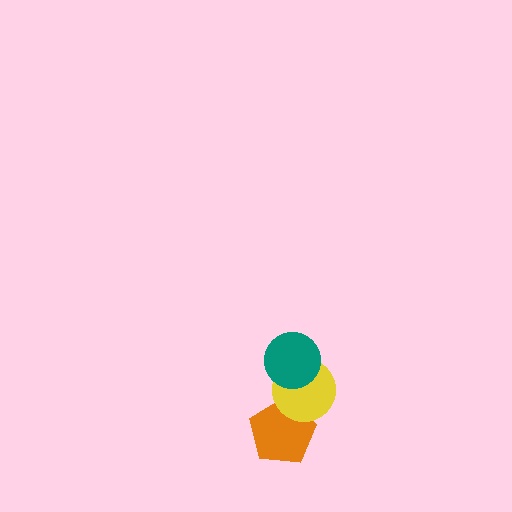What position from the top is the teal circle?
The teal circle is 1st from the top.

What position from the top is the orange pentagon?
The orange pentagon is 3rd from the top.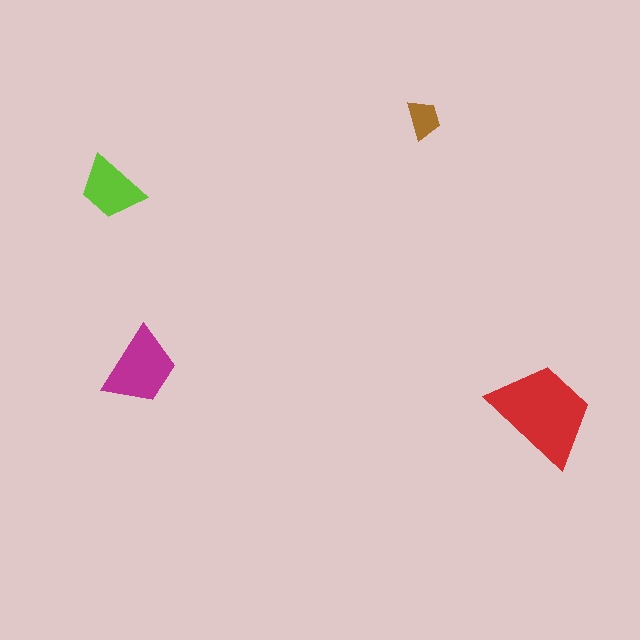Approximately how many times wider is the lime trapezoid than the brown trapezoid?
About 1.5 times wider.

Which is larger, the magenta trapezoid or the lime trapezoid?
The magenta one.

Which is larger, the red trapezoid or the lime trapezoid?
The red one.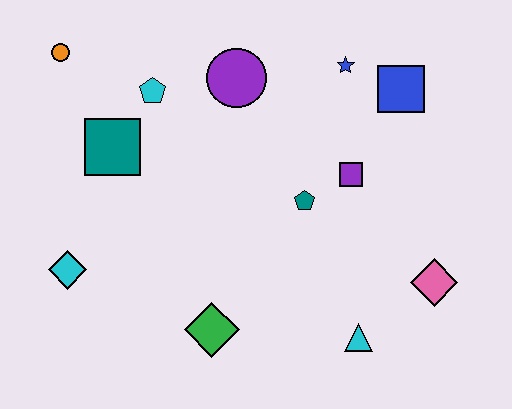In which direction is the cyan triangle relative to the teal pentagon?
The cyan triangle is below the teal pentagon.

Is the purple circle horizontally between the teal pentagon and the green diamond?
Yes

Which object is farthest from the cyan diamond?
The blue square is farthest from the cyan diamond.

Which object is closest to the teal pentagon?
The purple square is closest to the teal pentagon.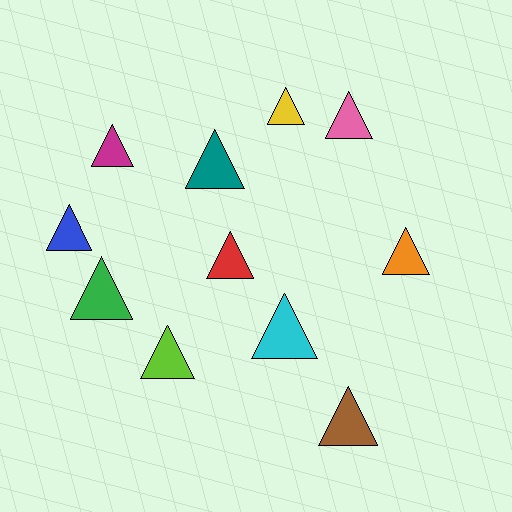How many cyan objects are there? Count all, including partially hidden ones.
There is 1 cyan object.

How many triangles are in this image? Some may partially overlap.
There are 11 triangles.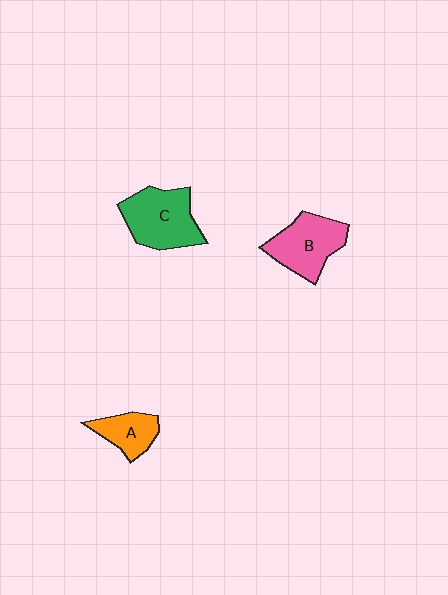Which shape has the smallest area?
Shape A (orange).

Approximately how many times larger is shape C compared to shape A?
Approximately 1.8 times.